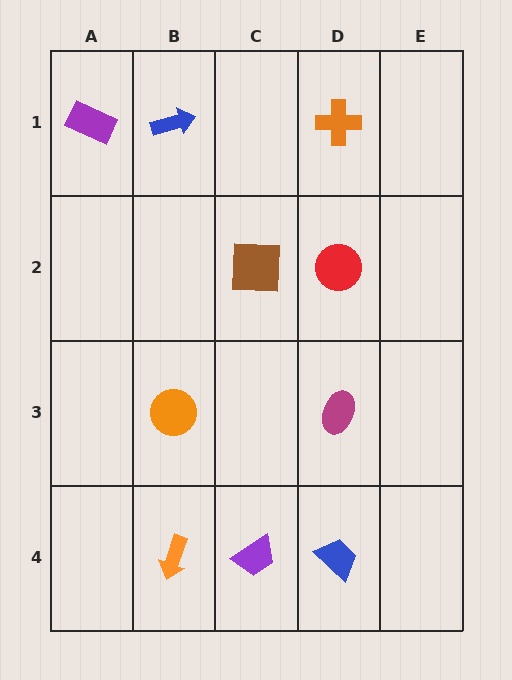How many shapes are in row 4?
3 shapes.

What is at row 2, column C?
A brown square.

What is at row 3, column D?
A magenta ellipse.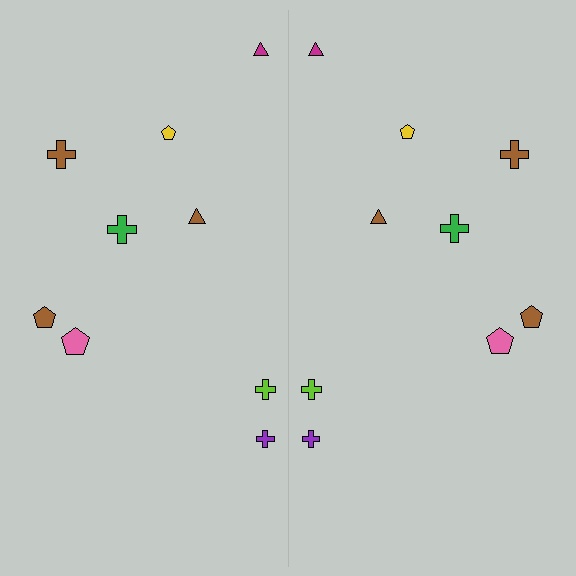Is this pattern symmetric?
Yes, this pattern has bilateral (reflection) symmetry.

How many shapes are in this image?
There are 18 shapes in this image.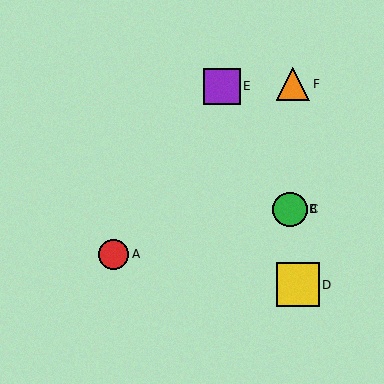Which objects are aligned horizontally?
Objects B, C are aligned horizontally.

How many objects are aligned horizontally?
2 objects (B, C) are aligned horizontally.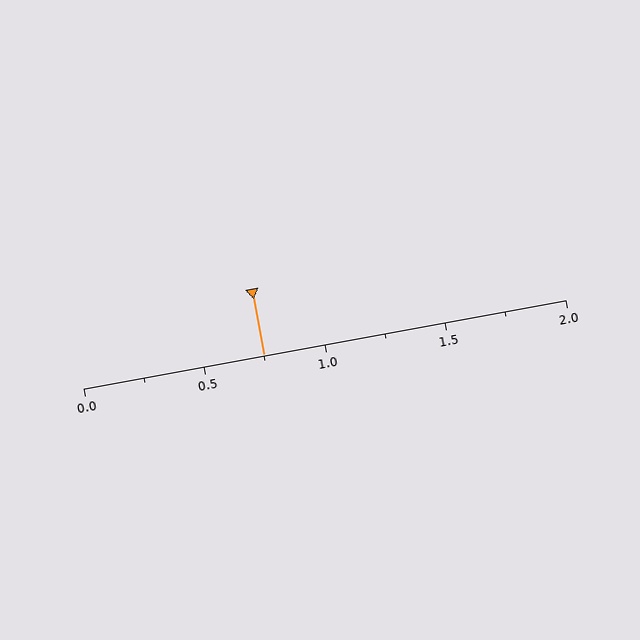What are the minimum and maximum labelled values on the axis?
The axis runs from 0.0 to 2.0.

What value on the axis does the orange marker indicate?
The marker indicates approximately 0.75.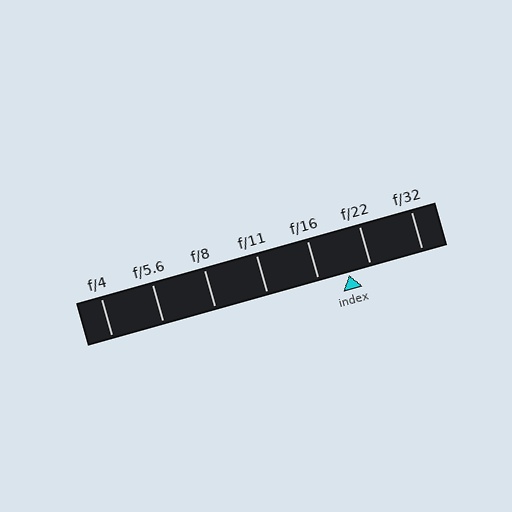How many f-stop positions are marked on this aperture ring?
There are 7 f-stop positions marked.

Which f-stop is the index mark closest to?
The index mark is closest to f/22.